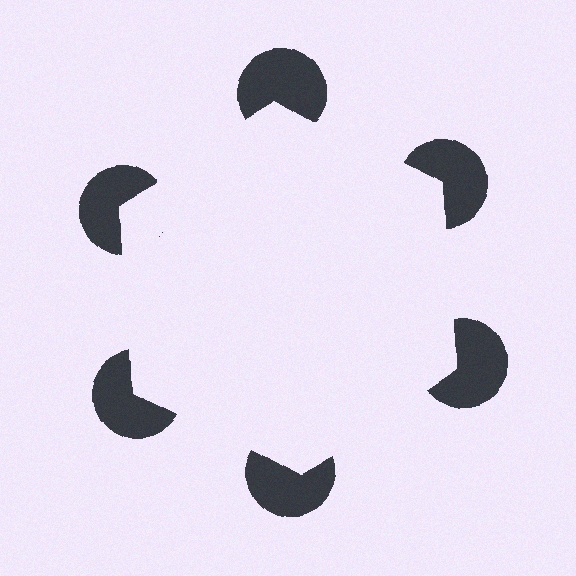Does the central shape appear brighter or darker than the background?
It typically appears slightly brighter than the background, even though no actual brightness change is drawn.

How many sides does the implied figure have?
6 sides.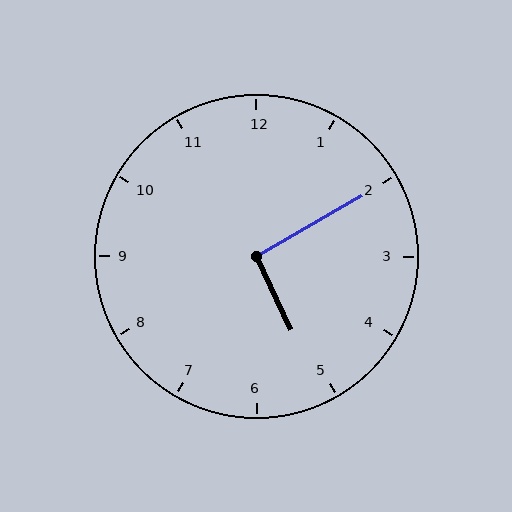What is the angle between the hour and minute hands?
Approximately 95 degrees.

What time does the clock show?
5:10.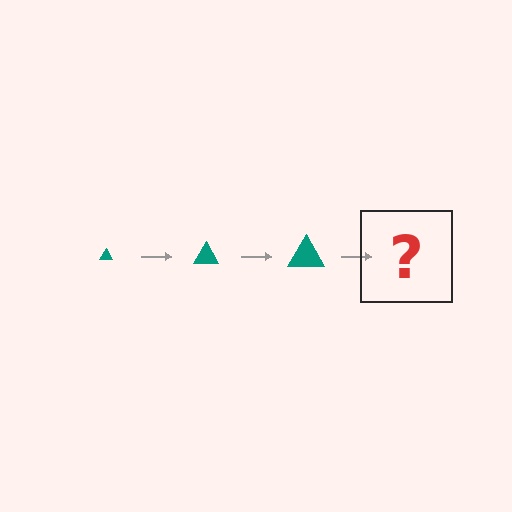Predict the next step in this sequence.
The next step is a teal triangle, larger than the previous one.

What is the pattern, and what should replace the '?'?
The pattern is that the triangle gets progressively larger each step. The '?' should be a teal triangle, larger than the previous one.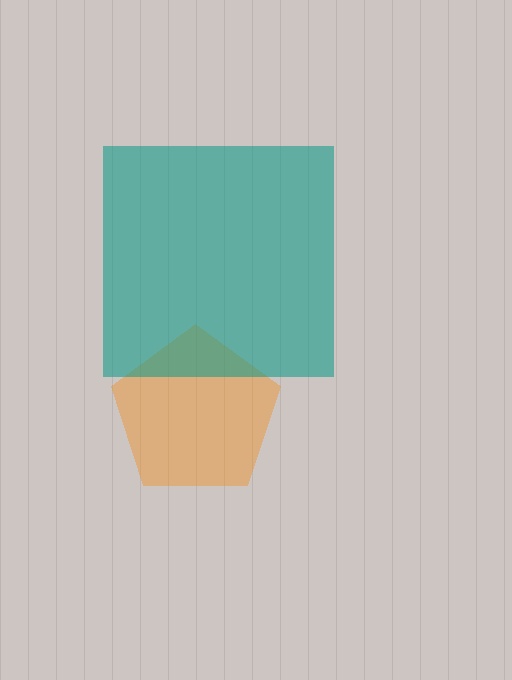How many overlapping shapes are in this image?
There are 2 overlapping shapes in the image.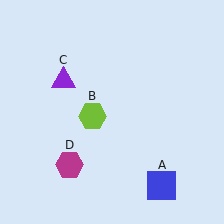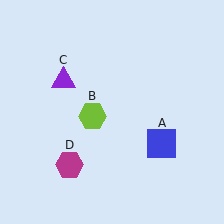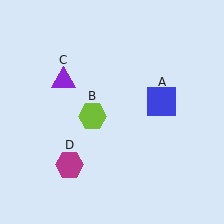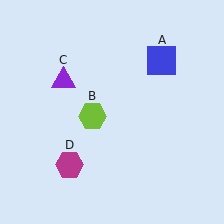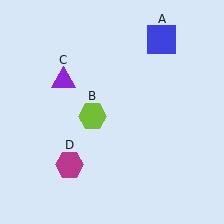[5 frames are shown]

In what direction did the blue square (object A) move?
The blue square (object A) moved up.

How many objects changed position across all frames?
1 object changed position: blue square (object A).